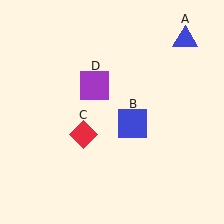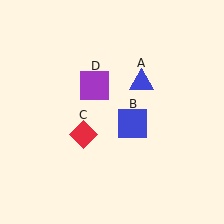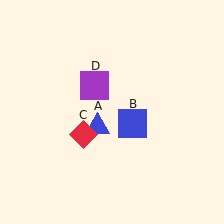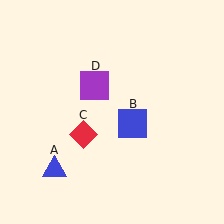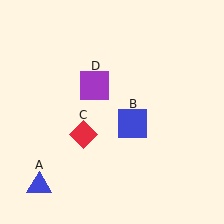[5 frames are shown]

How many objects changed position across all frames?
1 object changed position: blue triangle (object A).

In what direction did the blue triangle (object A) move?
The blue triangle (object A) moved down and to the left.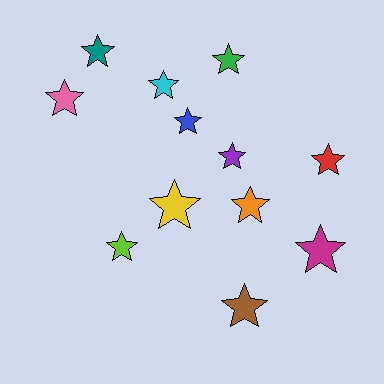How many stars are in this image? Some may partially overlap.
There are 12 stars.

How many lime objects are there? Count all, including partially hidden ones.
There is 1 lime object.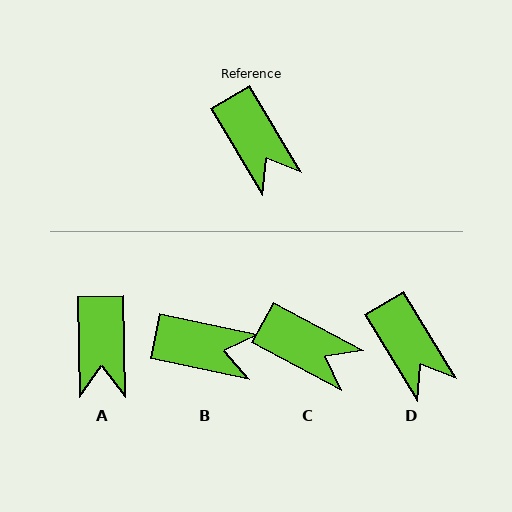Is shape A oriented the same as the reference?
No, it is off by about 30 degrees.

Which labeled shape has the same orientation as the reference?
D.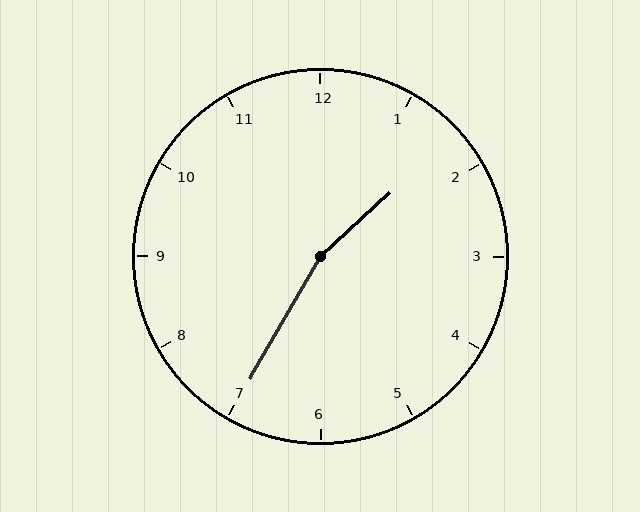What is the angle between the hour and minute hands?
Approximately 162 degrees.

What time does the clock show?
1:35.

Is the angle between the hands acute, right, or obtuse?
It is obtuse.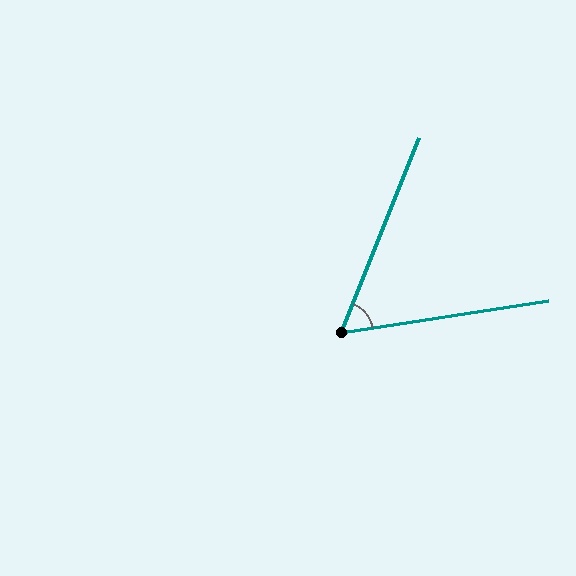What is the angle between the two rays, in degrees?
Approximately 59 degrees.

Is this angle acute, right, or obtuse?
It is acute.